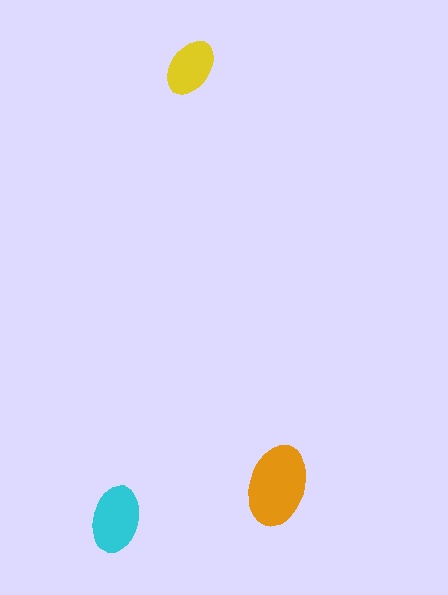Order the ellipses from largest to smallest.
the orange one, the cyan one, the yellow one.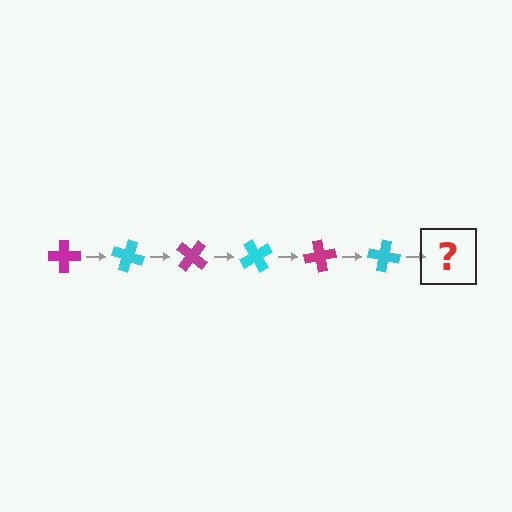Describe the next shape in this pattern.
It should be a magenta cross, rotated 120 degrees from the start.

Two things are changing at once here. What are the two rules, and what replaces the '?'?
The two rules are that it rotates 20 degrees each step and the color cycles through magenta and cyan. The '?' should be a magenta cross, rotated 120 degrees from the start.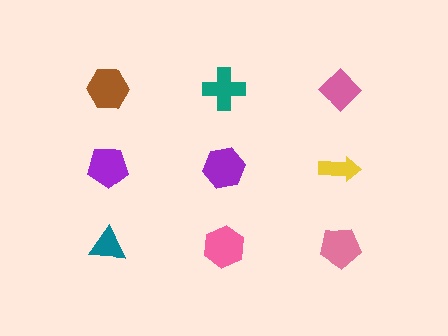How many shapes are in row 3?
3 shapes.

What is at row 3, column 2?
A pink hexagon.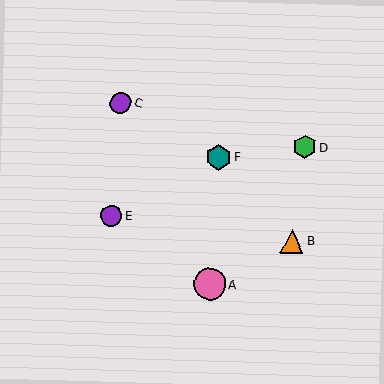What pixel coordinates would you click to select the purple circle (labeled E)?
Click at (111, 216) to select the purple circle E.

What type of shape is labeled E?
Shape E is a purple circle.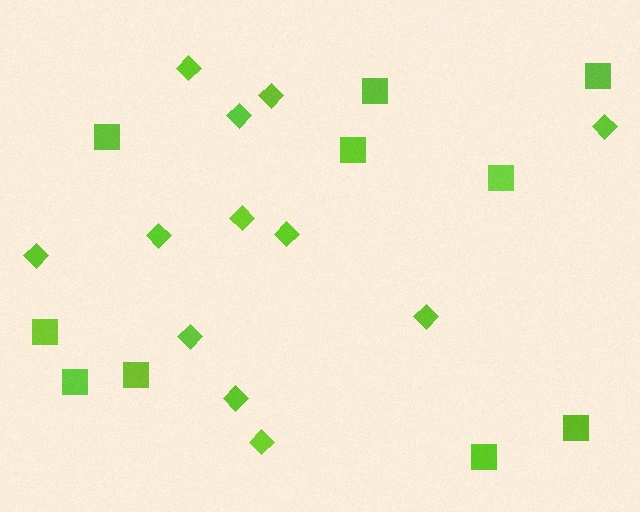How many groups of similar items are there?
There are 2 groups: one group of squares (10) and one group of diamonds (12).